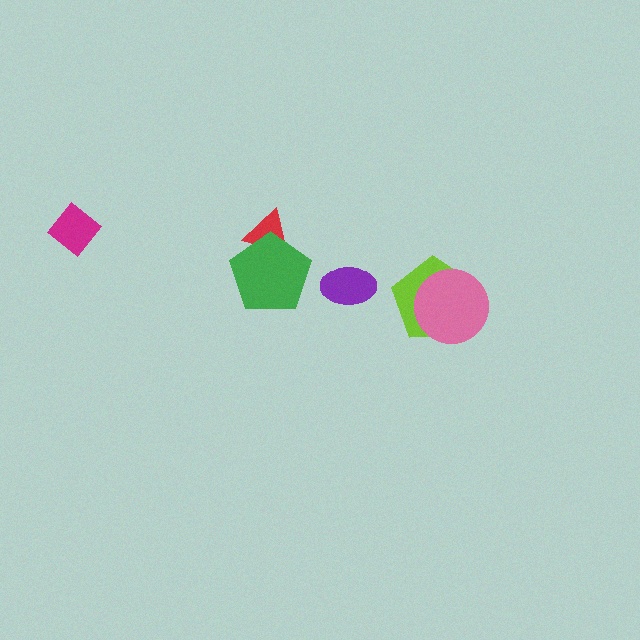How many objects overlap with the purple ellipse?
0 objects overlap with the purple ellipse.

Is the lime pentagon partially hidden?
Yes, it is partially covered by another shape.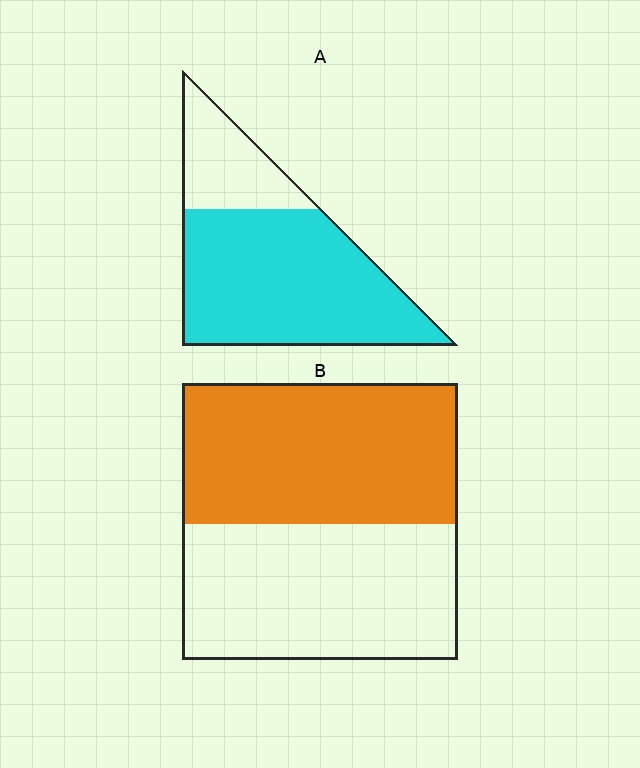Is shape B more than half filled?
Roughly half.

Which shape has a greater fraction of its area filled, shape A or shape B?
Shape A.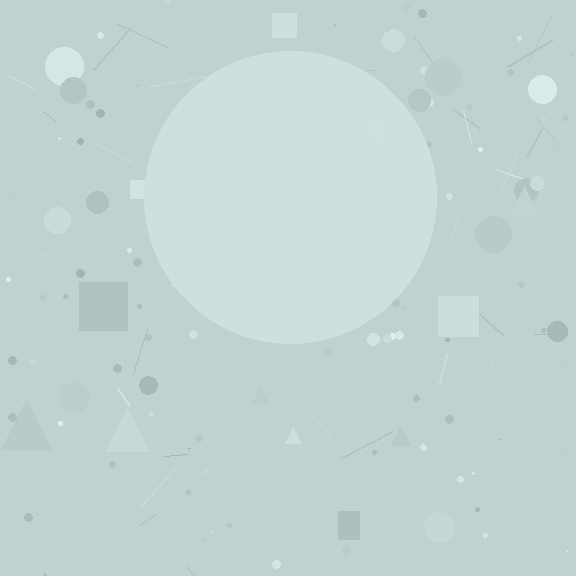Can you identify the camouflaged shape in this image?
The camouflaged shape is a circle.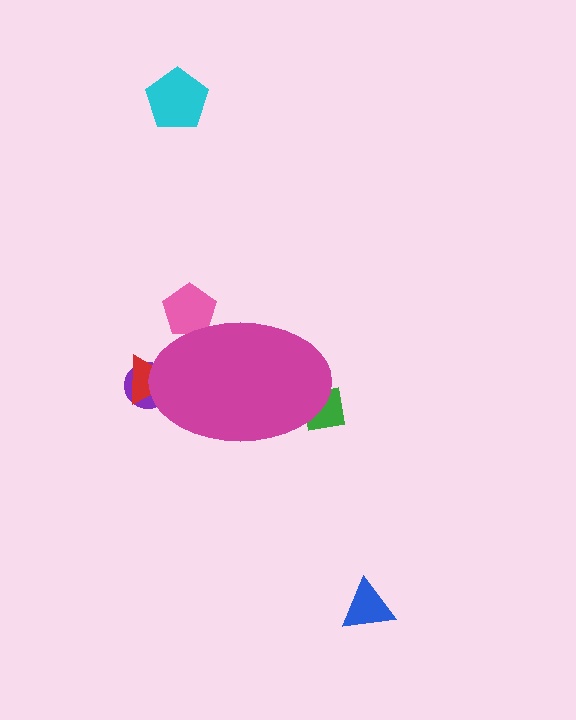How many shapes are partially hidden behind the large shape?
4 shapes are partially hidden.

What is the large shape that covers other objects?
A magenta ellipse.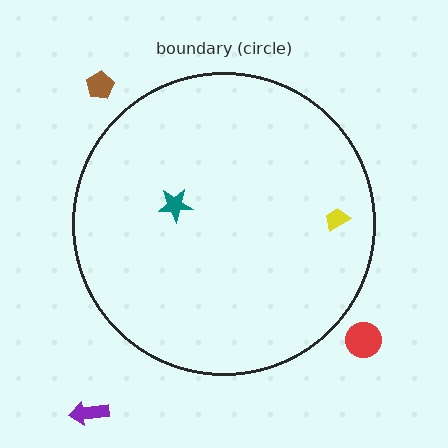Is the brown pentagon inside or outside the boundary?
Outside.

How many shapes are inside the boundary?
2 inside, 3 outside.